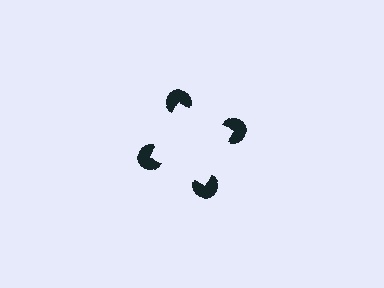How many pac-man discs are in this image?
There are 4 — one at each vertex of the illusory square.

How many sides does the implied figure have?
4 sides.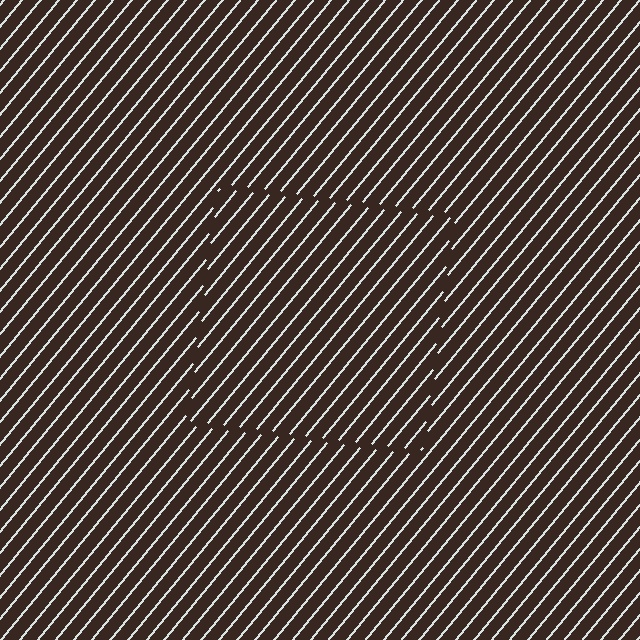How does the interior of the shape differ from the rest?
The interior of the shape contains the same grating, shifted by half a period — the contour is defined by the phase discontinuity where line-ends from the inner and outer gratings abut.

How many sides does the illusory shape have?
4 sides — the line-ends trace a square.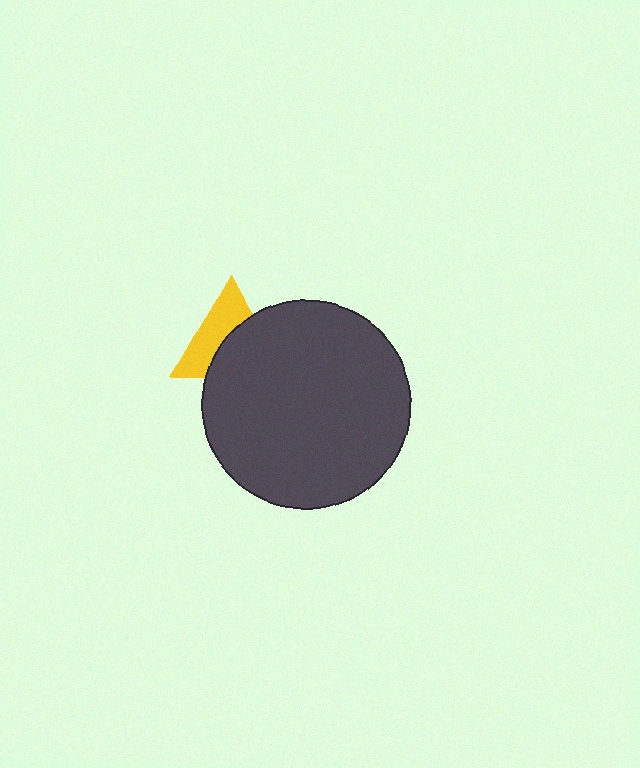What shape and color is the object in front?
The object in front is a dark gray circle.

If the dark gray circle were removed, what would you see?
You would see the complete yellow triangle.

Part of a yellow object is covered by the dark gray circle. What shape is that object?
It is a triangle.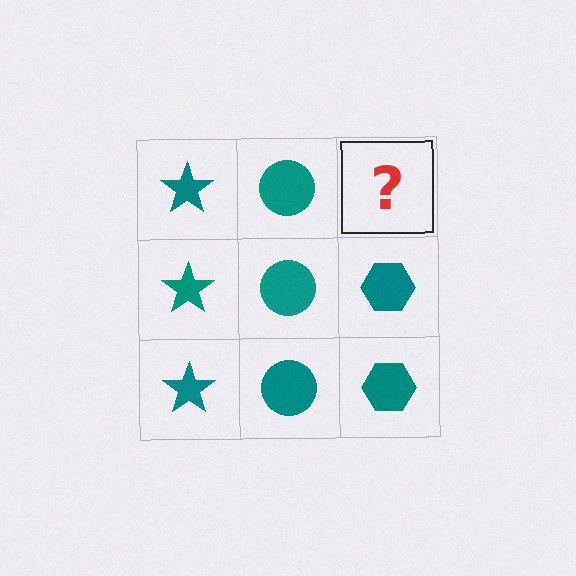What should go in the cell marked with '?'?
The missing cell should contain a teal hexagon.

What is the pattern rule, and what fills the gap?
The rule is that each column has a consistent shape. The gap should be filled with a teal hexagon.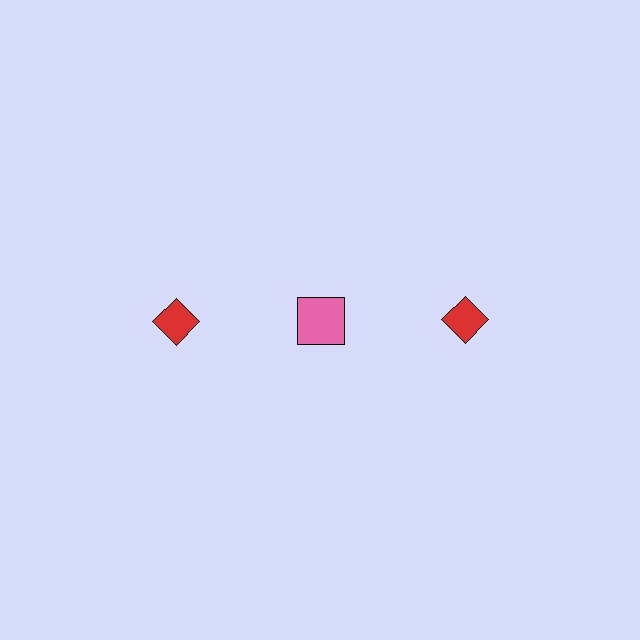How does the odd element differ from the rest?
It differs in both color (pink instead of red) and shape (square instead of diamond).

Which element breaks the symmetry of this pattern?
The pink square in the top row, second from left column breaks the symmetry. All other shapes are red diamonds.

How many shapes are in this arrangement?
There are 3 shapes arranged in a grid pattern.